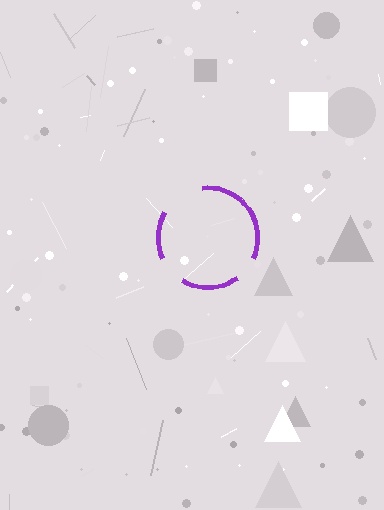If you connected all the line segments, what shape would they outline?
They would outline a circle.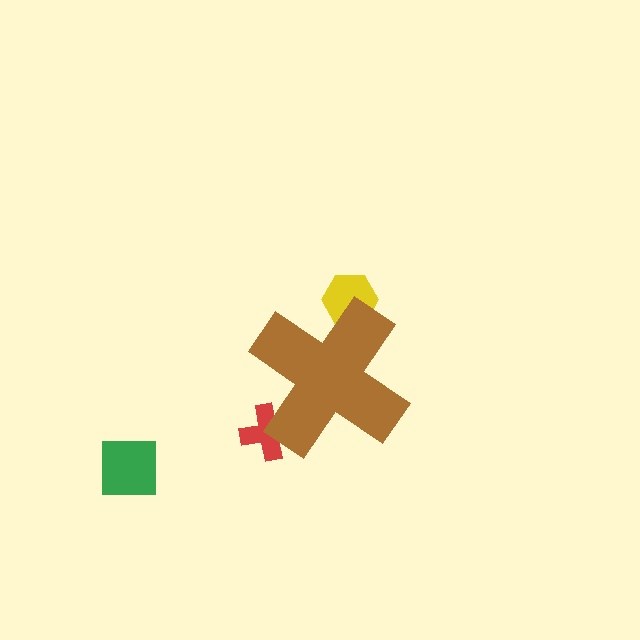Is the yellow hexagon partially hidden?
Yes, the yellow hexagon is partially hidden behind the brown cross.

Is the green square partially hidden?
No, the green square is fully visible.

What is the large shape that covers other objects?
A brown cross.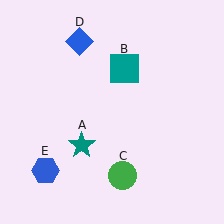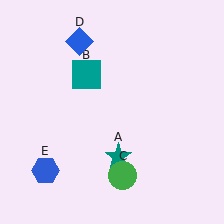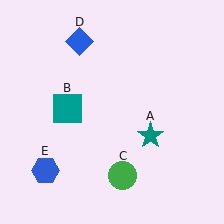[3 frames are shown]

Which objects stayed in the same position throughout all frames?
Green circle (object C) and blue diamond (object D) and blue hexagon (object E) remained stationary.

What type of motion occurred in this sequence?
The teal star (object A), teal square (object B) rotated counterclockwise around the center of the scene.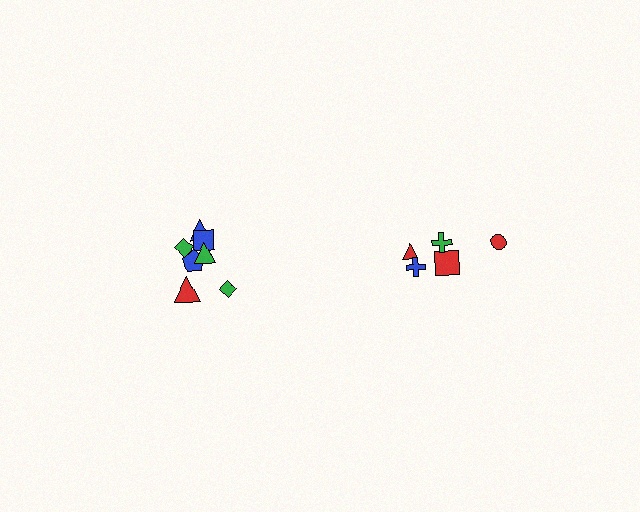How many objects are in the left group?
There are 7 objects.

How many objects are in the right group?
There are 5 objects.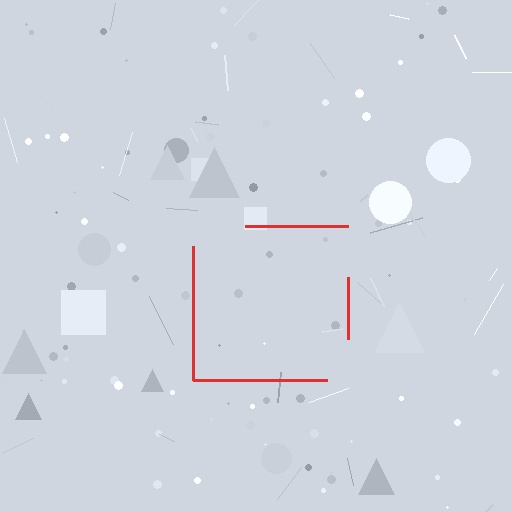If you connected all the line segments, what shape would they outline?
They would outline a square.